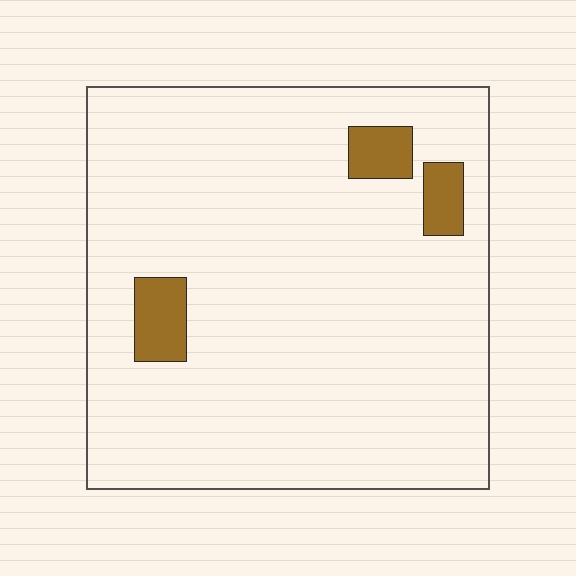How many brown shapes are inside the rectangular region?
3.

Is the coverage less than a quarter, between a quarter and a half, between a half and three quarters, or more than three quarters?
Less than a quarter.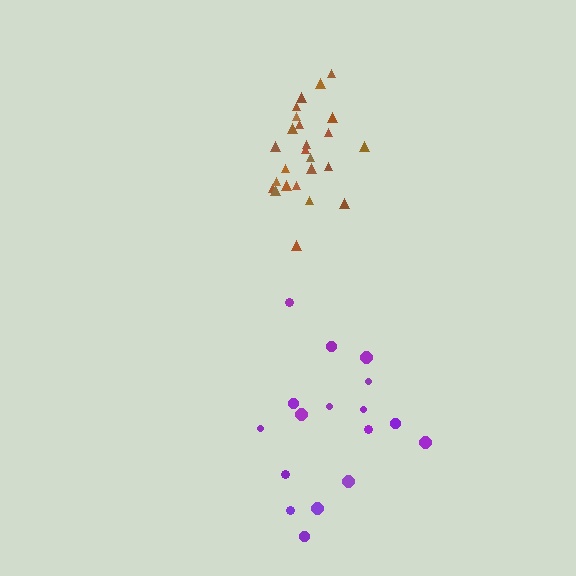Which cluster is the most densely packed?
Brown.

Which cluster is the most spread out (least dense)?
Purple.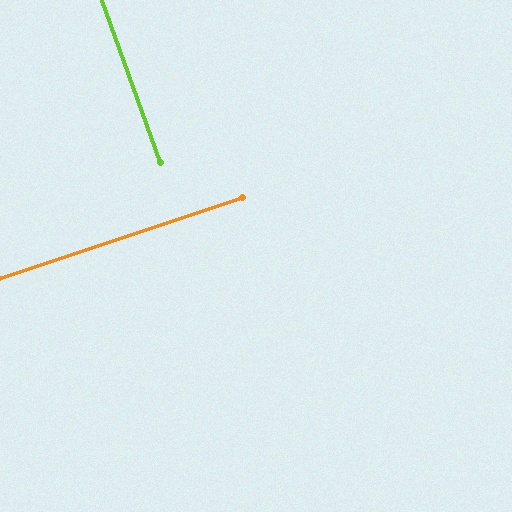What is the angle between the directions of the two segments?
Approximately 89 degrees.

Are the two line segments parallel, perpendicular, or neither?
Perpendicular — they meet at approximately 89°.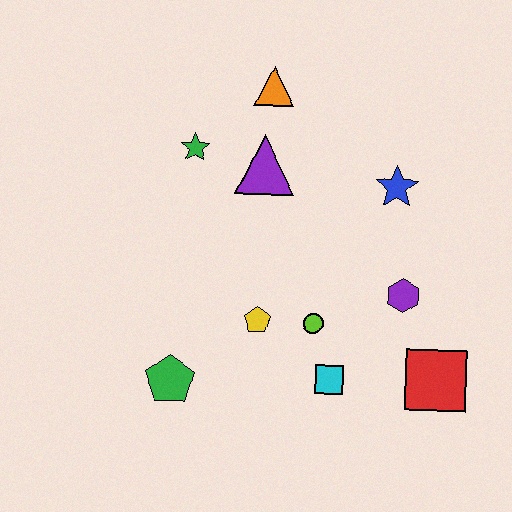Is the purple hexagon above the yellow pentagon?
Yes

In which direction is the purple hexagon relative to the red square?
The purple hexagon is above the red square.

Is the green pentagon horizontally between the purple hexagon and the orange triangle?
No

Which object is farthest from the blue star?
The green pentagon is farthest from the blue star.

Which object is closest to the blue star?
The purple hexagon is closest to the blue star.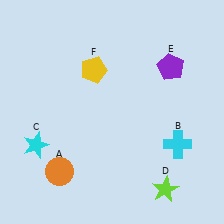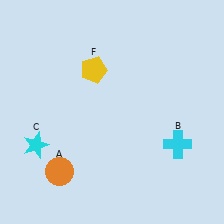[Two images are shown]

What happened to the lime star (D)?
The lime star (D) was removed in Image 2. It was in the bottom-right area of Image 1.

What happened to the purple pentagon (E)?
The purple pentagon (E) was removed in Image 2. It was in the top-right area of Image 1.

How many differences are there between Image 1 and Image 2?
There are 2 differences between the two images.